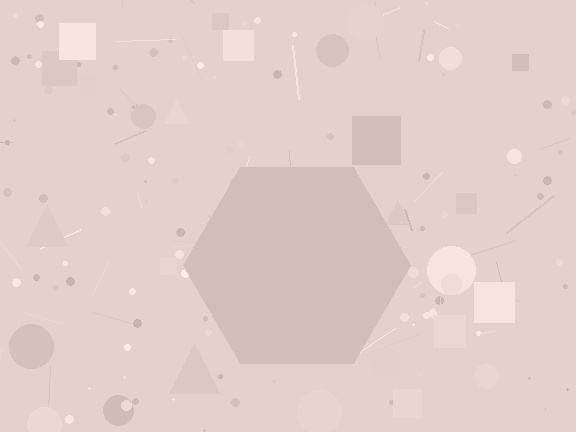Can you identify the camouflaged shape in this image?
The camouflaged shape is a hexagon.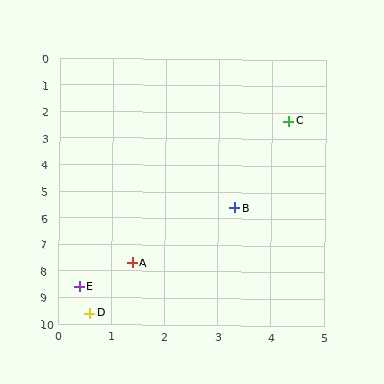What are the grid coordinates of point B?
Point B is at approximately (3.3, 5.6).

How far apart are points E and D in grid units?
Points E and D are about 1.0 grid units apart.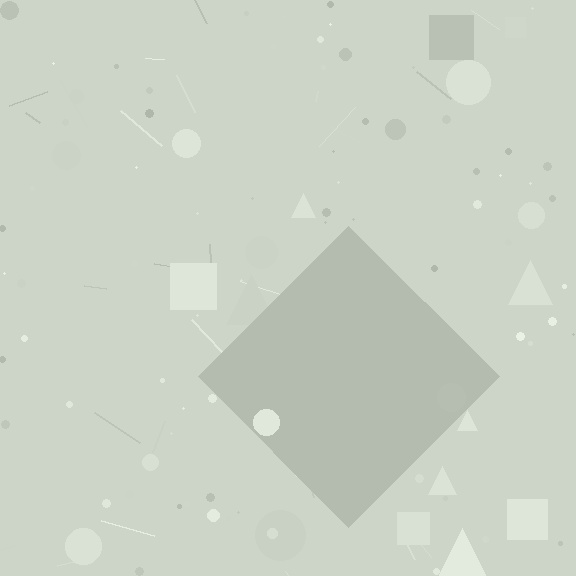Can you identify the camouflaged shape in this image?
The camouflaged shape is a diamond.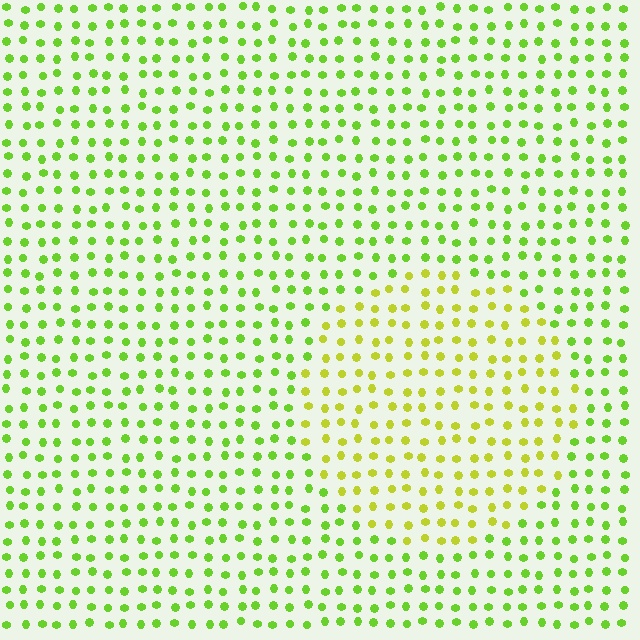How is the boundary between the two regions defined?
The boundary is defined purely by a slight shift in hue (about 30 degrees). Spacing, size, and orientation are identical on both sides.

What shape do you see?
I see a circle.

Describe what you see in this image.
The image is filled with small lime elements in a uniform arrangement. A circle-shaped region is visible where the elements are tinted to a slightly different hue, forming a subtle color boundary.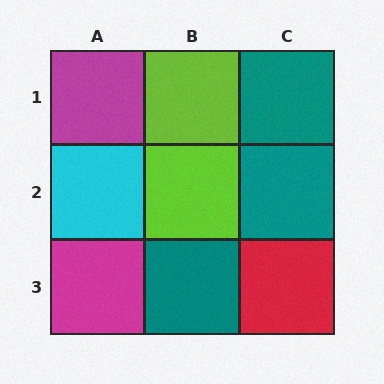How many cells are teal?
3 cells are teal.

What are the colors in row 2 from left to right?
Cyan, lime, teal.